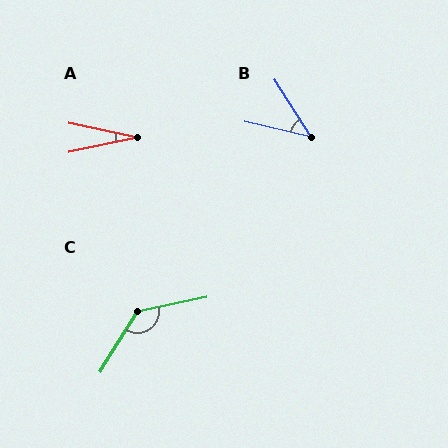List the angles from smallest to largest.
A (24°), B (45°), C (133°).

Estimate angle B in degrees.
Approximately 45 degrees.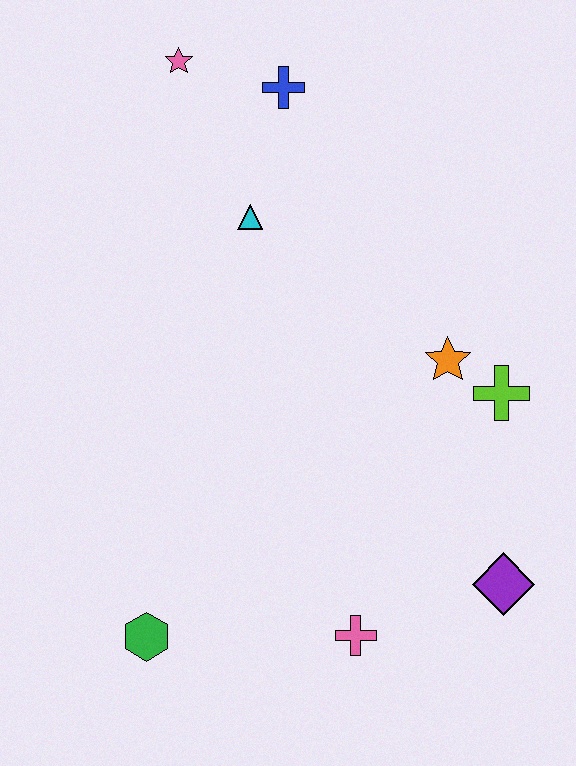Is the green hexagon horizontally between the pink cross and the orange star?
No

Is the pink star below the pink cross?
No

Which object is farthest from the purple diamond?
The pink star is farthest from the purple diamond.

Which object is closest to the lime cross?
The orange star is closest to the lime cross.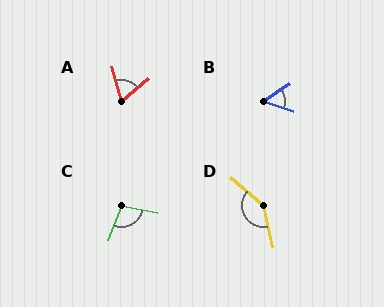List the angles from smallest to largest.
B (52°), A (65°), C (100°), D (143°).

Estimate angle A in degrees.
Approximately 65 degrees.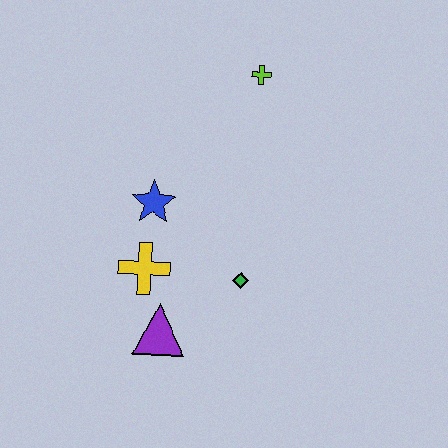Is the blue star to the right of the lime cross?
No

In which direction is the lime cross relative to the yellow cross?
The lime cross is above the yellow cross.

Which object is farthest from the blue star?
The lime cross is farthest from the blue star.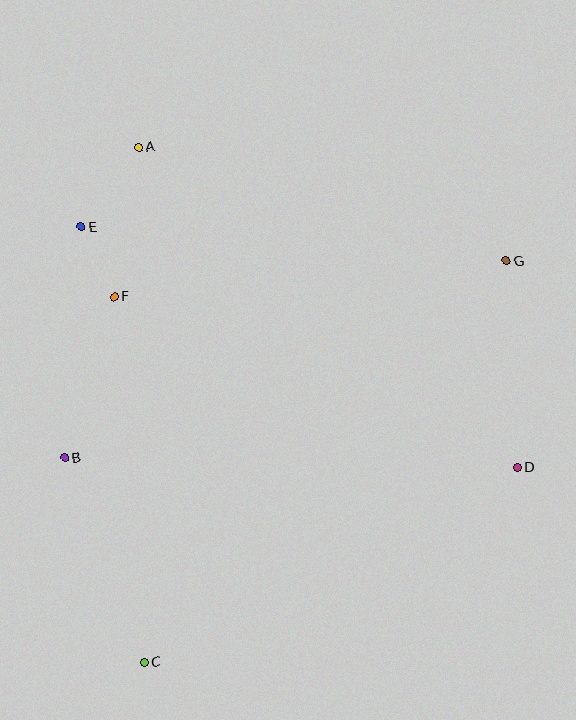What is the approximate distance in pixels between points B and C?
The distance between B and C is approximately 219 pixels.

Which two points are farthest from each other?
Points C and G are farthest from each other.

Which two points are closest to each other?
Points E and F are closest to each other.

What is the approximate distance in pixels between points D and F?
The distance between D and F is approximately 437 pixels.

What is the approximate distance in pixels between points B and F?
The distance between B and F is approximately 169 pixels.